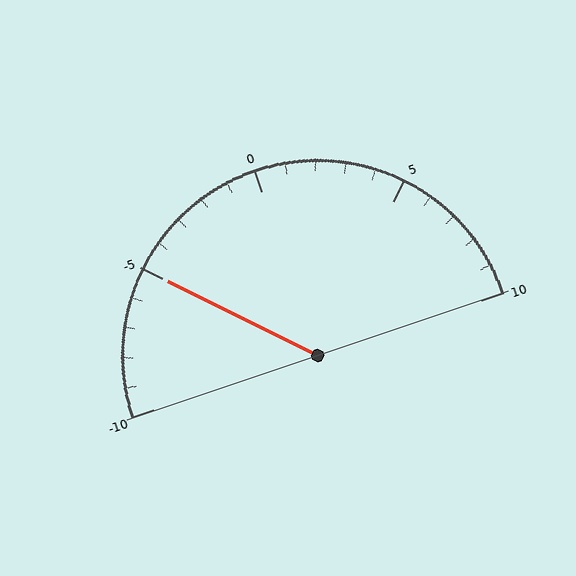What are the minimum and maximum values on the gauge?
The gauge ranges from -10 to 10.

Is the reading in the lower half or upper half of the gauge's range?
The reading is in the lower half of the range (-10 to 10).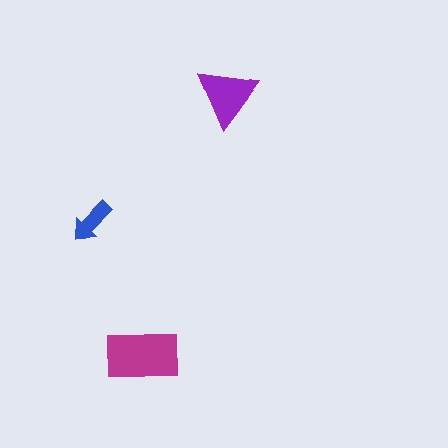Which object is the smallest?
The blue arrow.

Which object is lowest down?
The magenta rectangle is bottommost.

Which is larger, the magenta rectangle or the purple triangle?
The magenta rectangle.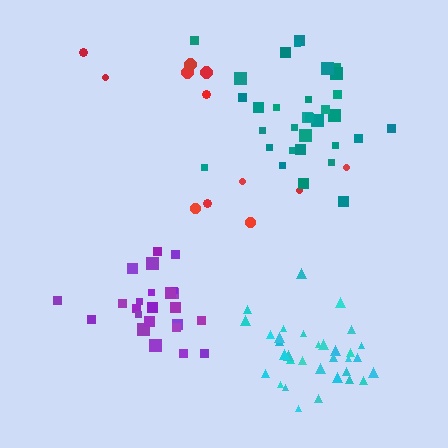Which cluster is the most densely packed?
Purple.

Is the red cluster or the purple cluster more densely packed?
Purple.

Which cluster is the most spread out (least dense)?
Red.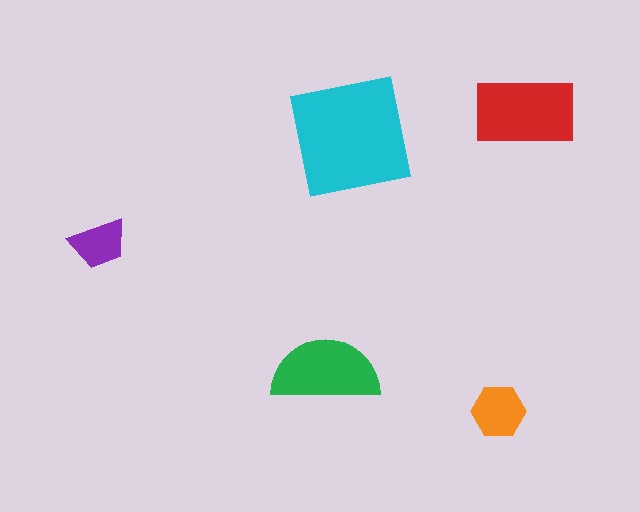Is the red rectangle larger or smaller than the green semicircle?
Larger.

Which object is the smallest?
The purple trapezoid.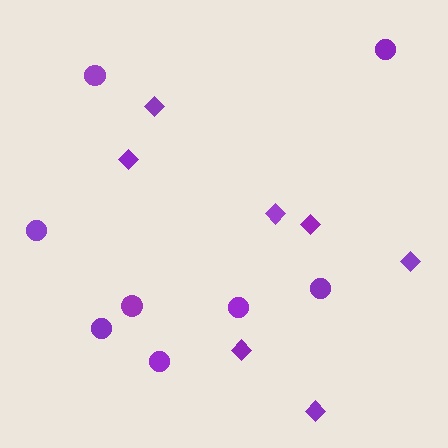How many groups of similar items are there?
There are 2 groups: one group of circles (8) and one group of diamonds (7).